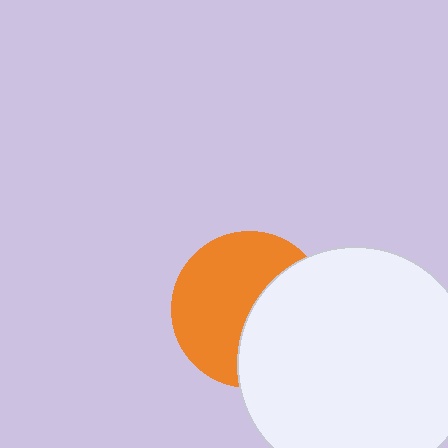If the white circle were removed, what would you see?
You would see the complete orange circle.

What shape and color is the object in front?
The object in front is a white circle.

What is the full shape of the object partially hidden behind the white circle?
The partially hidden object is an orange circle.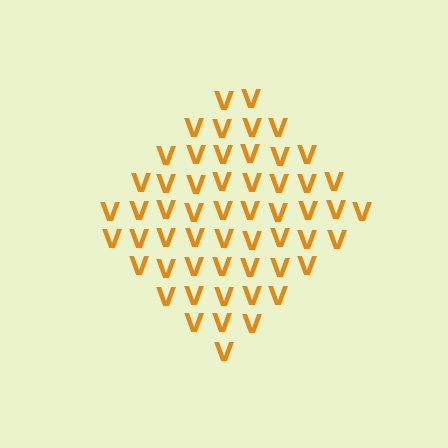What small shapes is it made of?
It is made of small letter V's.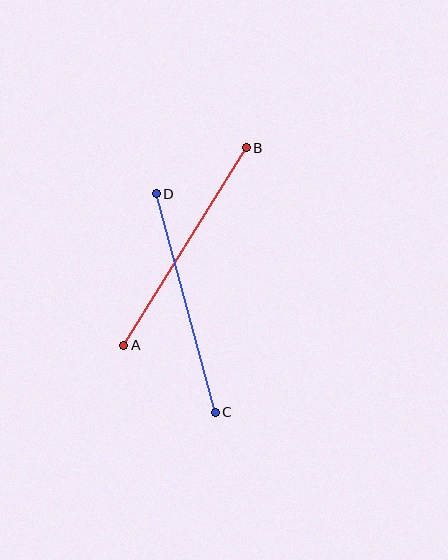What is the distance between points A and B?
The distance is approximately 233 pixels.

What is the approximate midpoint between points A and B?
The midpoint is at approximately (185, 247) pixels.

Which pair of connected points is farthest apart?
Points A and B are farthest apart.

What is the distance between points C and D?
The distance is approximately 226 pixels.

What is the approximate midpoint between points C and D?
The midpoint is at approximately (186, 303) pixels.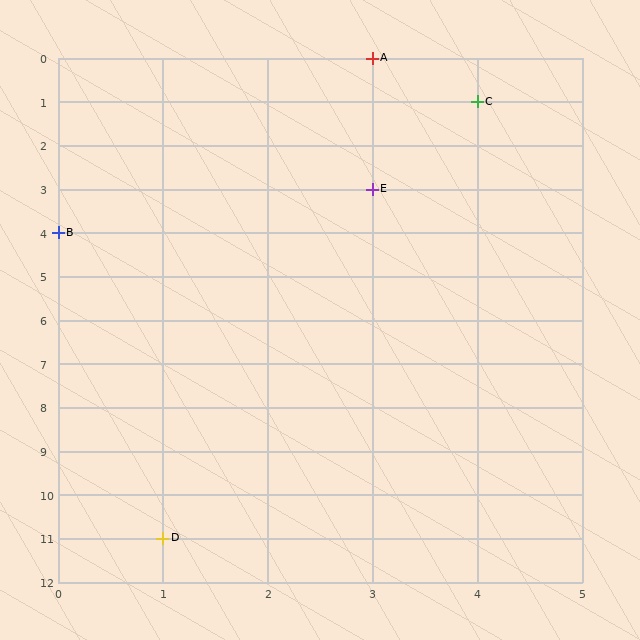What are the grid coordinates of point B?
Point B is at grid coordinates (0, 4).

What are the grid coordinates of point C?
Point C is at grid coordinates (4, 1).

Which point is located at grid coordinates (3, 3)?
Point E is at (3, 3).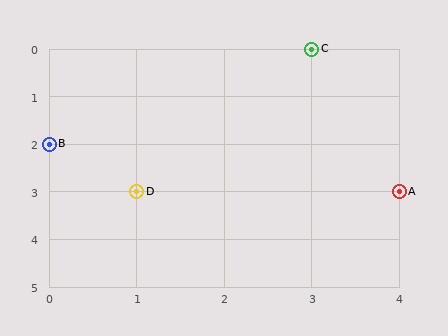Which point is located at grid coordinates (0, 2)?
Point B is at (0, 2).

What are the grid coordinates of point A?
Point A is at grid coordinates (4, 3).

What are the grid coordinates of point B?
Point B is at grid coordinates (0, 2).